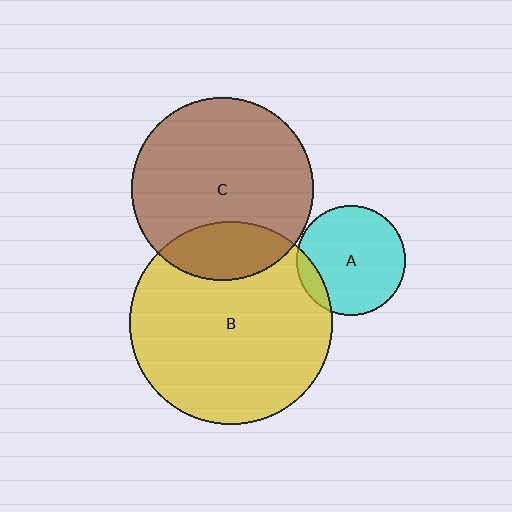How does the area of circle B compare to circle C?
Approximately 1.2 times.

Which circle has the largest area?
Circle B (yellow).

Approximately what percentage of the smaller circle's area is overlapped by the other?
Approximately 10%.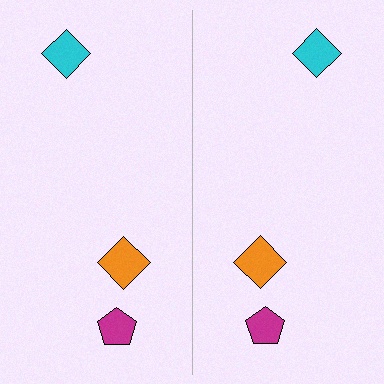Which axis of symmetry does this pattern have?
The pattern has a vertical axis of symmetry running through the center of the image.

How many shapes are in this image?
There are 6 shapes in this image.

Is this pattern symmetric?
Yes, this pattern has bilateral (reflection) symmetry.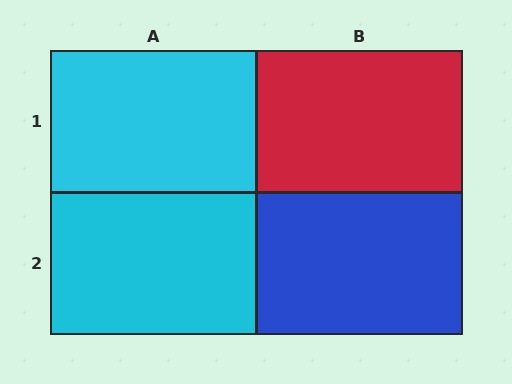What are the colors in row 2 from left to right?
Cyan, blue.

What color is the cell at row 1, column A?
Cyan.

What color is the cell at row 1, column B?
Red.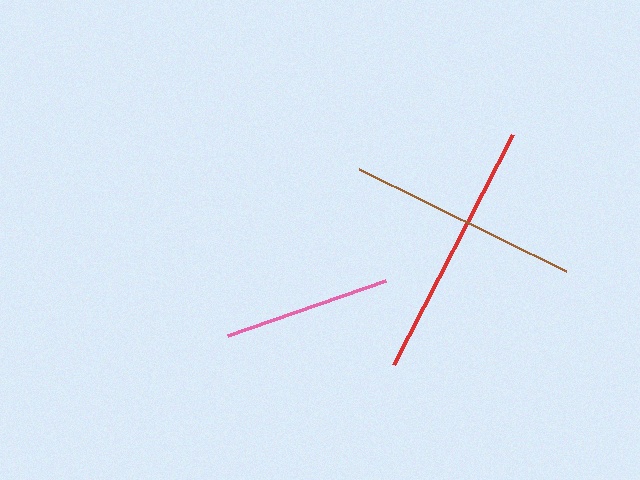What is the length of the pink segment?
The pink segment is approximately 167 pixels long.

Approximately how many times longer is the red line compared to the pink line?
The red line is approximately 1.5 times the length of the pink line.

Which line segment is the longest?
The red line is the longest at approximately 259 pixels.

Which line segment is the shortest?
The pink line is the shortest at approximately 167 pixels.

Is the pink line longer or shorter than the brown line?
The brown line is longer than the pink line.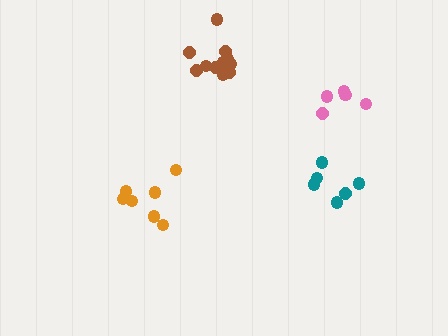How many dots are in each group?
Group 1: 11 dots, Group 2: 6 dots, Group 3: 5 dots, Group 4: 7 dots (29 total).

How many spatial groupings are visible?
There are 4 spatial groupings.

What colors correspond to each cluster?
The clusters are colored: brown, teal, pink, orange.